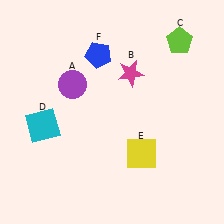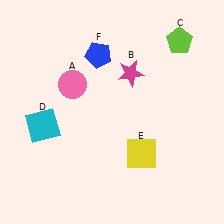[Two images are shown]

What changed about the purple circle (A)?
In Image 1, A is purple. In Image 2, it changed to pink.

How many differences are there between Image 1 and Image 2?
There is 1 difference between the two images.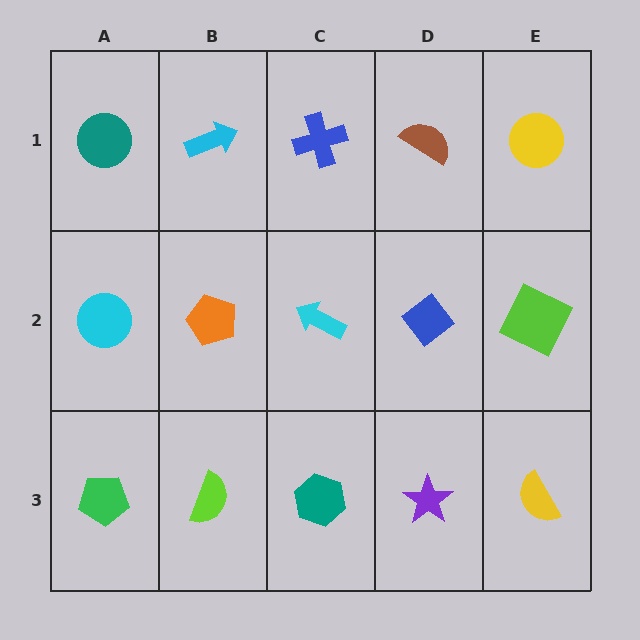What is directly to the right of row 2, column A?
An orange pentagon.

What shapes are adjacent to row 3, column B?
An orange pentagon (row 2, column B), a green pentagon (row 3, column A), a teal hexagon (row 3, column C).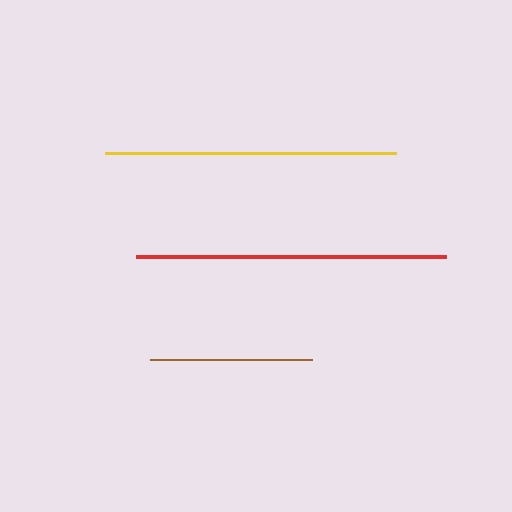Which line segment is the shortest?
The brown line is the shortest at approximately 162 pixels.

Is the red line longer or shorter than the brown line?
The red line is longer than the brown line.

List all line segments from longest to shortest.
From longest to shortest: red, yellow, brown.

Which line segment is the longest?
The red line is the longest at approximately 310 pixels.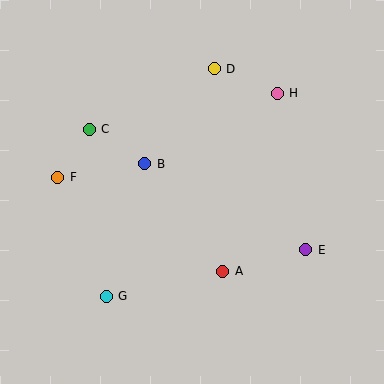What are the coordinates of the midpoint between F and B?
The midpoint between F and B is at (101, 171).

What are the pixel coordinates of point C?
Point C is at (89, 129).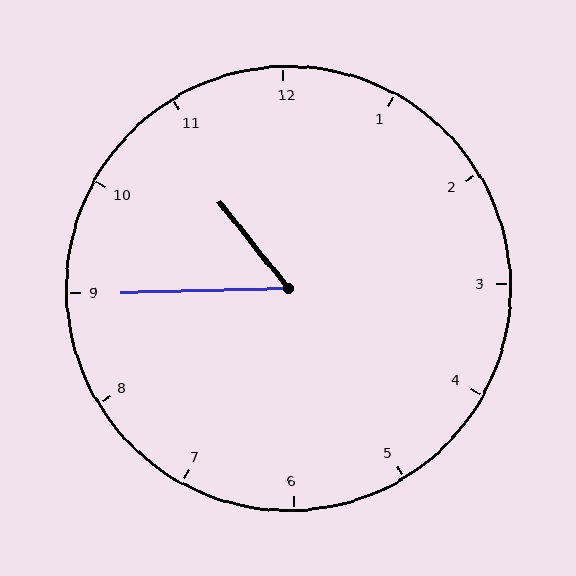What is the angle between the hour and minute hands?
Approximately 52 degrees.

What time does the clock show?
10:45.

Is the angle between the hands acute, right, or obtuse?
It is acute.